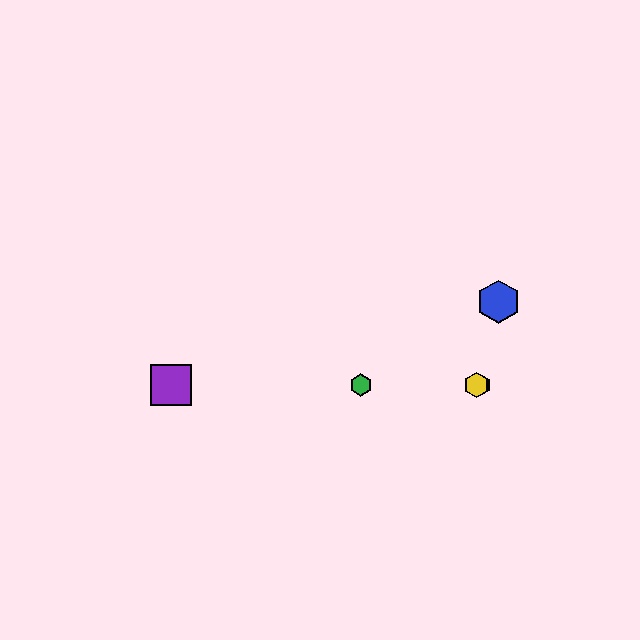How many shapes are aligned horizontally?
4 shapes (the red hexagon, the green hexagon, the yellow hexagon, the purple square) are aligned horizontally.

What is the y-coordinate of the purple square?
The purple square is at y≈385.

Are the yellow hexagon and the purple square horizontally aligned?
Yes, both are at y≈385.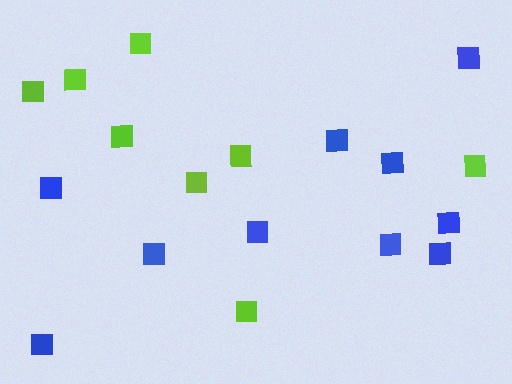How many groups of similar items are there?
There are 2 groups: one group of blue squares (10) and one group of lime squares (8).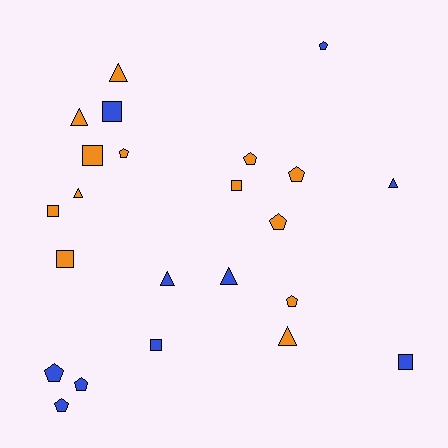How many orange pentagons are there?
There are 5 orange pentagons.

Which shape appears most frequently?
Pentagon, with 9 objects.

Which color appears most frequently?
Orange, with 13 objects.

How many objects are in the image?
There are 23 objects.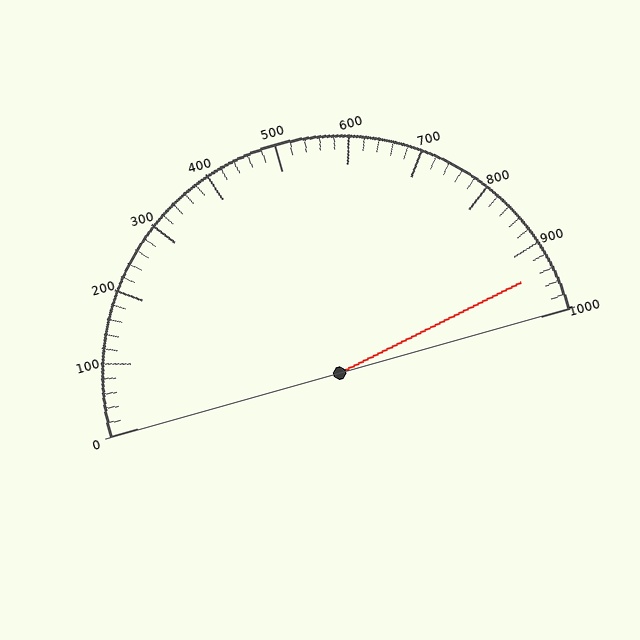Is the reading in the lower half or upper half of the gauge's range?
The reading is in the upper half of the range (0 to 1000).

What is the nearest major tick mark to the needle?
The nearest major tick mark is 900.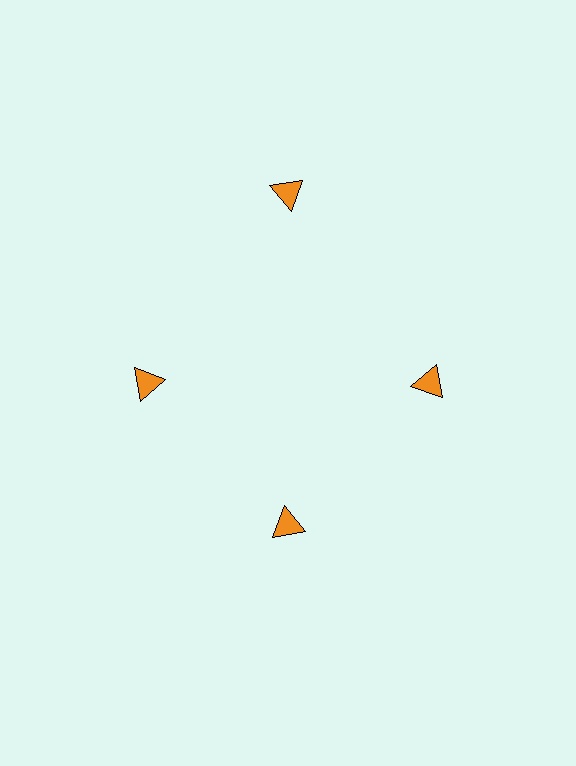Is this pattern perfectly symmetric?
No. The 4 orange triangles are arranged in a ring, but one element near the 12 o'clock position is pushed outward from the center, breaking the 4-fold rotational symmetry.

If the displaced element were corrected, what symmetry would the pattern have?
It would have 4-fold rotational symmetry — the pattern would map onto itself every 90 degrees.